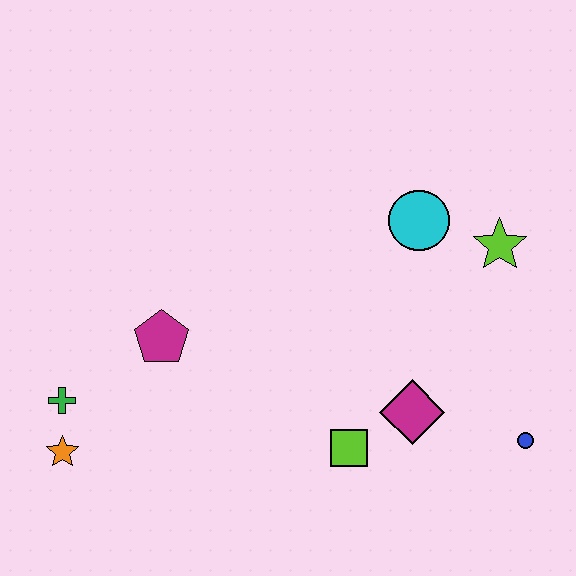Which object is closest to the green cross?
The orange star is closest to the green cross.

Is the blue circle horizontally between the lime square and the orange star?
No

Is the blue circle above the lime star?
No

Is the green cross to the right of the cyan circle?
No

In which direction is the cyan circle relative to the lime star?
The cyan circle is to the left of the lime star.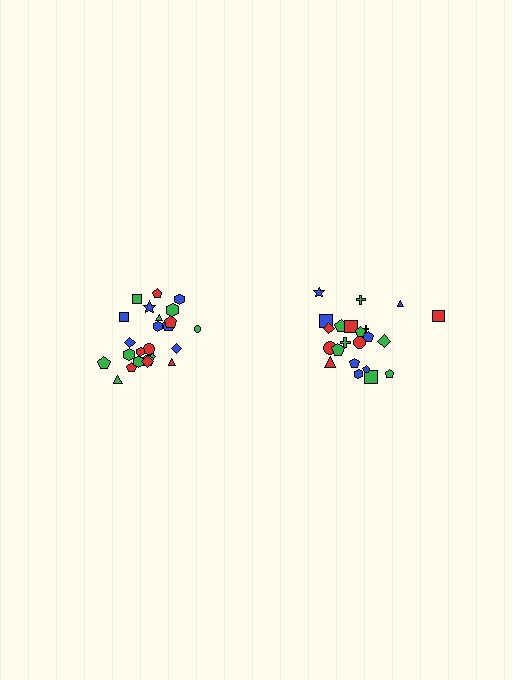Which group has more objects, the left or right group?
The left group.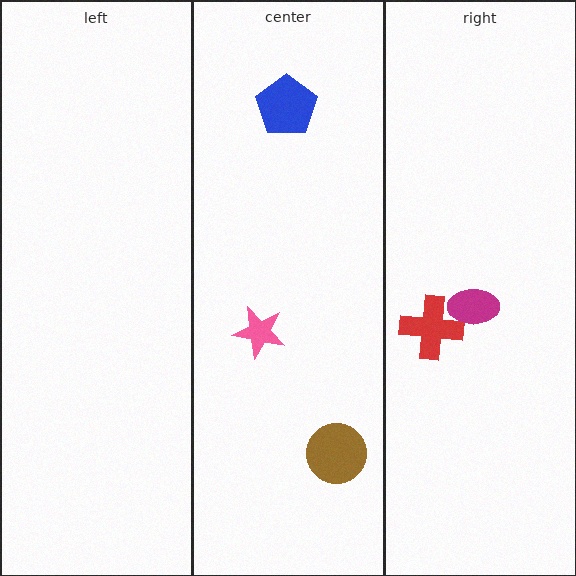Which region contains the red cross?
The right region.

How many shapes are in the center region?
3.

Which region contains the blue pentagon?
The center region.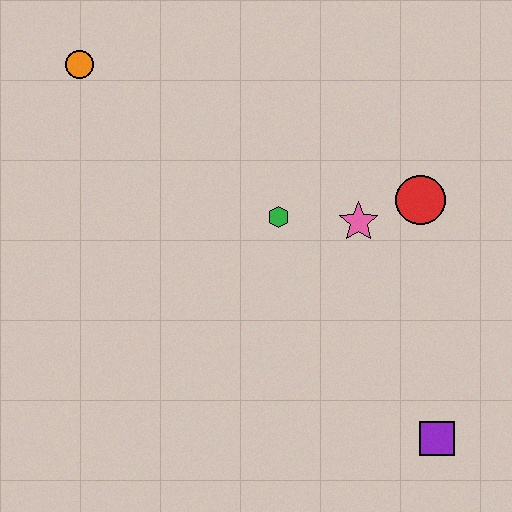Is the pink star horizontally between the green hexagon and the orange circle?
No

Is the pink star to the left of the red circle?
Yes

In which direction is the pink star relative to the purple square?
The pink star is above the purple square.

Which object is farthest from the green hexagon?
The purple square is farthest from the green hexagon.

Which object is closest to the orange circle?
The green hexagon is closest to the orange circle.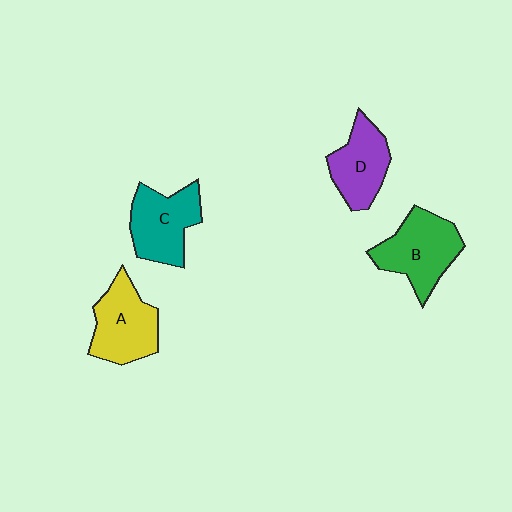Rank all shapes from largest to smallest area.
From largest to smallest: B (green), A (yellow), C (teal), D (purple).